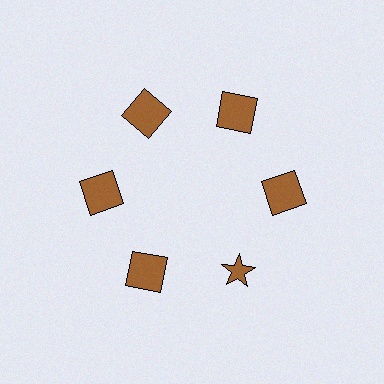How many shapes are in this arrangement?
There are 6 shapes arranged in a ring pattern.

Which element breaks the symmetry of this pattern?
The brown star at roughly the 5 o'clock position breaks the symmetry. All other shapes are brown squares.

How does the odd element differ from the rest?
It has a different shape: star instead of square.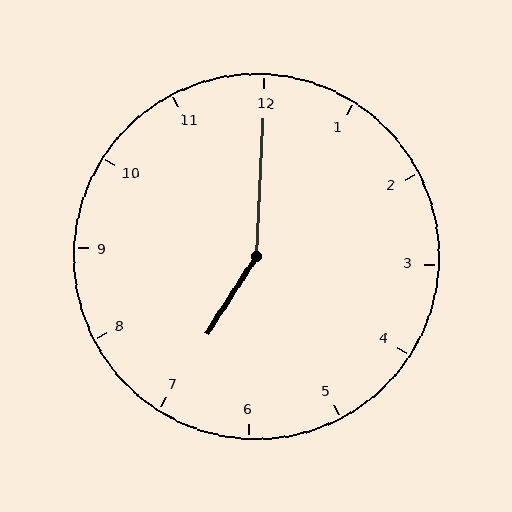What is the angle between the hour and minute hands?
Approximately 150 degrees.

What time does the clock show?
7:00.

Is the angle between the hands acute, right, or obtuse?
It is obtuse.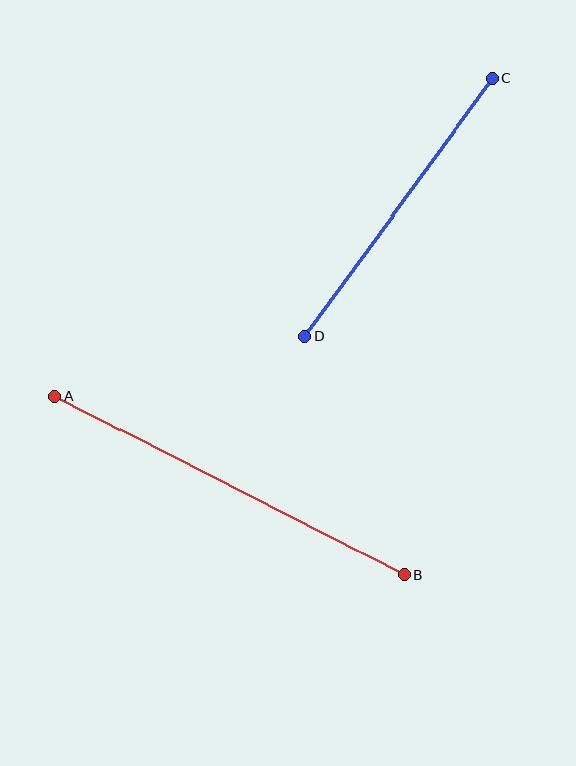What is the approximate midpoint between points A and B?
The midpoint is at approximately (229, 485) pixels.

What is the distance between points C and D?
The distance is approximately 319 pixels.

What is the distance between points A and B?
The distance is approximately 392 pixels.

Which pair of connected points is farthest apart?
Points A and B are farthest apart.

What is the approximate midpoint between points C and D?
The midpoint is at approximately (399, 207) pixels.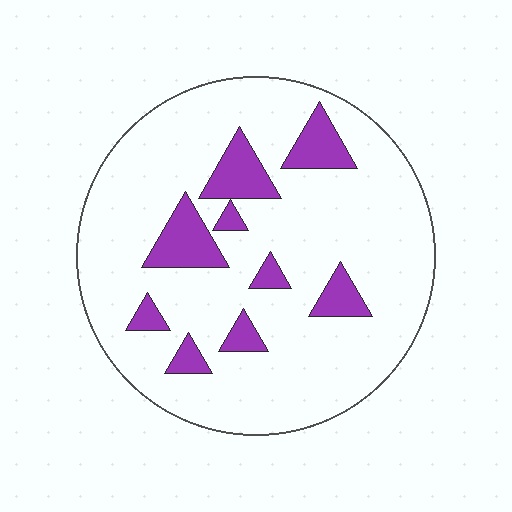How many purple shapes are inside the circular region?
9.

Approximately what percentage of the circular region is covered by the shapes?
Approximately 15%.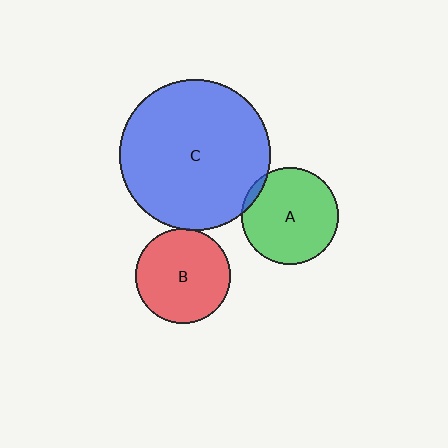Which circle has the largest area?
Circle C (blue).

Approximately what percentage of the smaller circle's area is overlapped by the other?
Approximately 5%.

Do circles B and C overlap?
Yes.